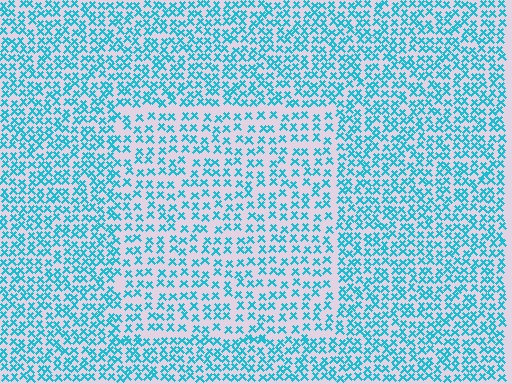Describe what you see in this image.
The image contains small cyan elements arranged at two different densities. A rectangle-shaped region is visible where the elements are less densely packed than the surrounding area.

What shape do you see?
I see a rectangle.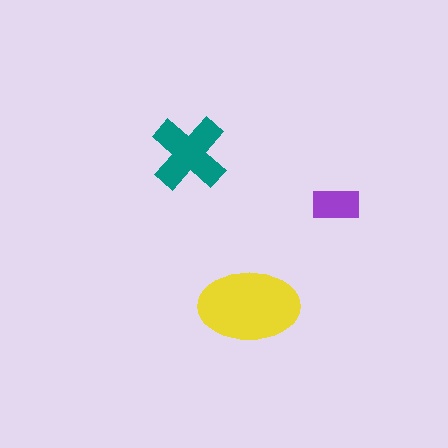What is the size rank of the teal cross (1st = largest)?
2nd.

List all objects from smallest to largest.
The purple rectangle, the teal cross, the yellow ellipse.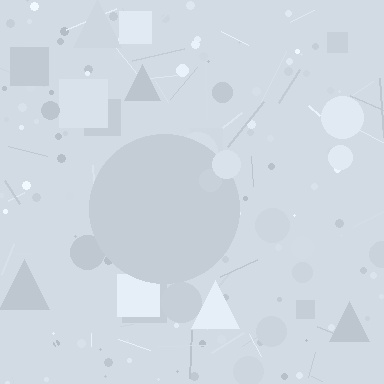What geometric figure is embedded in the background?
A circle is embedded in the background.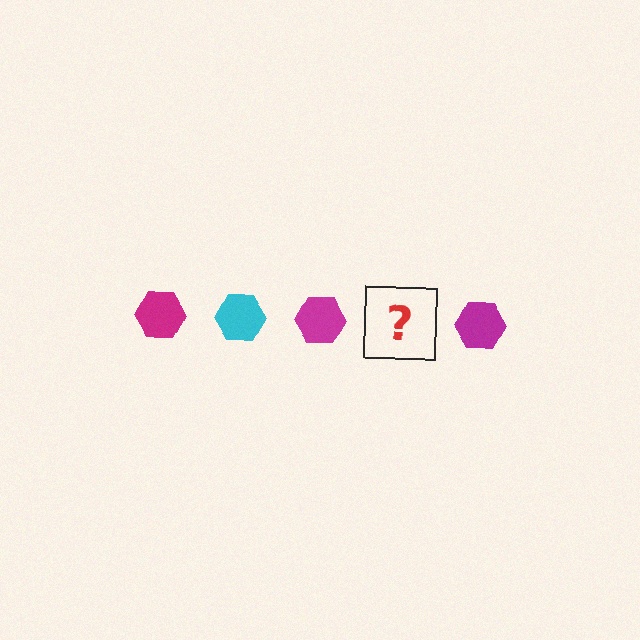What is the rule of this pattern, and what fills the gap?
The rule is that the pattern cycles through magenta, cyan hexagons. The gap should be filled with a cyan hexagon.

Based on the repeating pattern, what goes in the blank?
The blank should be a cyan hexagon.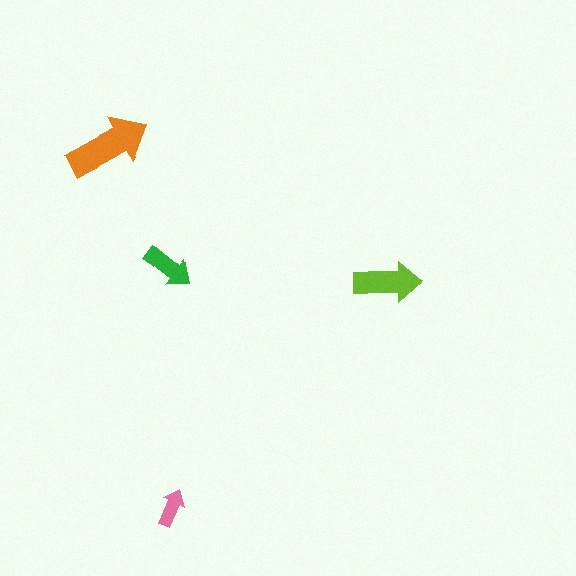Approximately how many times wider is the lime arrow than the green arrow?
About 1.5 times wider.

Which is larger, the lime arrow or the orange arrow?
The orange one.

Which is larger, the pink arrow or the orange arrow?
The orange one.